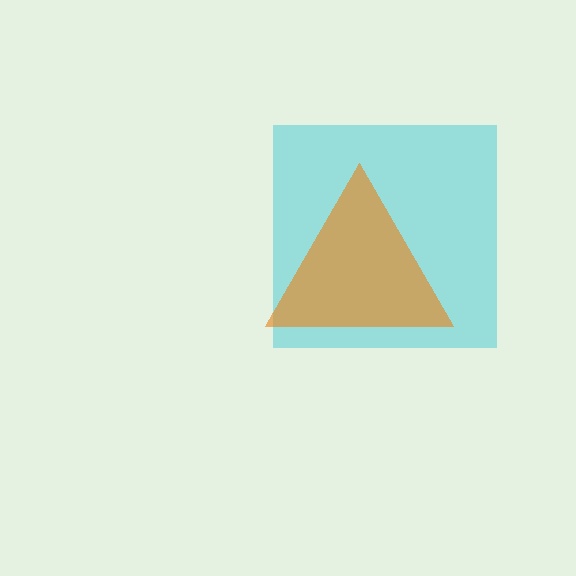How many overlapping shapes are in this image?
There are 2 overlapping shapes in the image.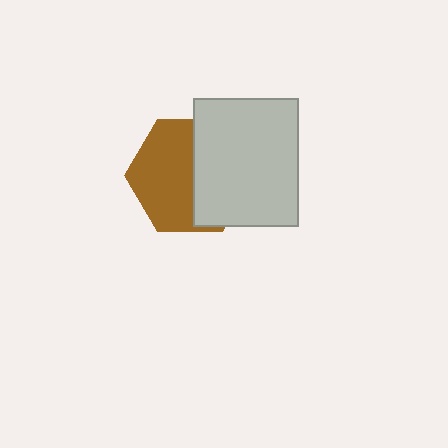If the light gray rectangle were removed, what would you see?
You would see the complete brown hexagon.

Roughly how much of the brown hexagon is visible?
About half of it is visible (roughly 55%).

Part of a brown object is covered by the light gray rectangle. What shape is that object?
It is a hexagon.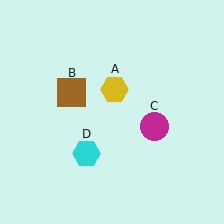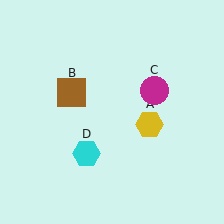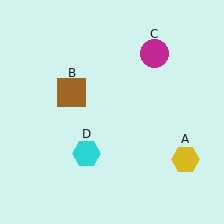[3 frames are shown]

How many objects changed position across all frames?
2 objects changed position: yellow hexagon (object A), magenta circle (object C).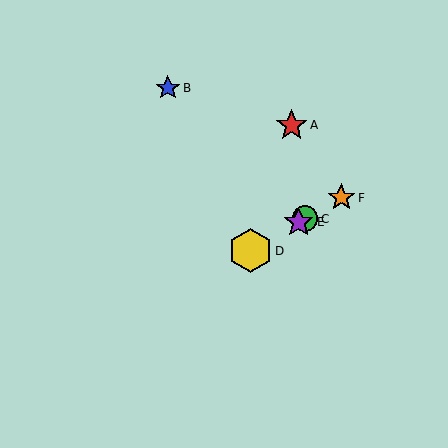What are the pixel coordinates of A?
Object A is at (292, 125).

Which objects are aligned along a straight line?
Objects C, D, E, F are aligned along a straight line.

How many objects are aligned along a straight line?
4 objects (C, D, E, F) are aligned along a straight line.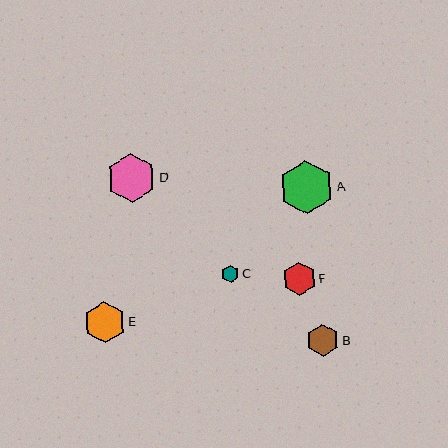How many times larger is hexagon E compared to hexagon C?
Hexagon E is approximately 2.3 times the size of hexagon C.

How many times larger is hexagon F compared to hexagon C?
Hexagon F is approximately 1.9 times the size of hexagon C.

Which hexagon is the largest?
Hexagon A is the largest with a size of approximately 54 pixels.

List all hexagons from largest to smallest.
From largest to smallest: A, D, E, F, B, C.